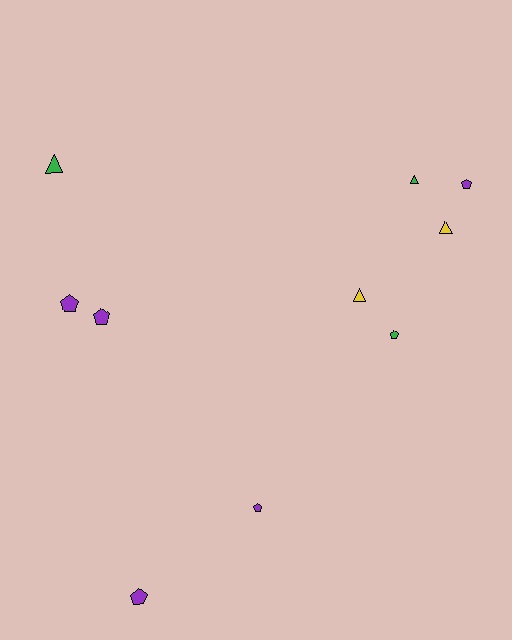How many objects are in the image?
There are 10 objects.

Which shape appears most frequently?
Pentagon, with 6 objects.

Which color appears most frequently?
Purple, with 5 objects.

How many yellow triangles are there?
There are 2 yellow triangles.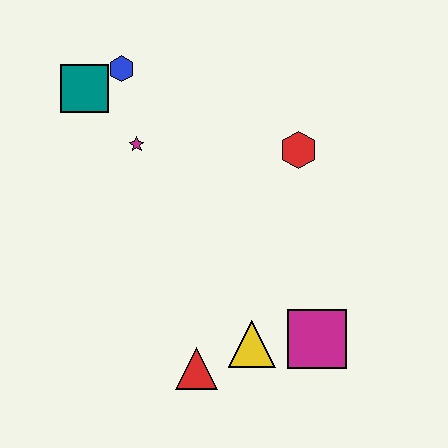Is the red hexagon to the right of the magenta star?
Yes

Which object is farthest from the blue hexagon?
The magenta square is farthest from the blue hexagon.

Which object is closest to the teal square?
The blue hexagon is closest to the teal square.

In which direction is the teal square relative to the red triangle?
The teal square is above the red triangle.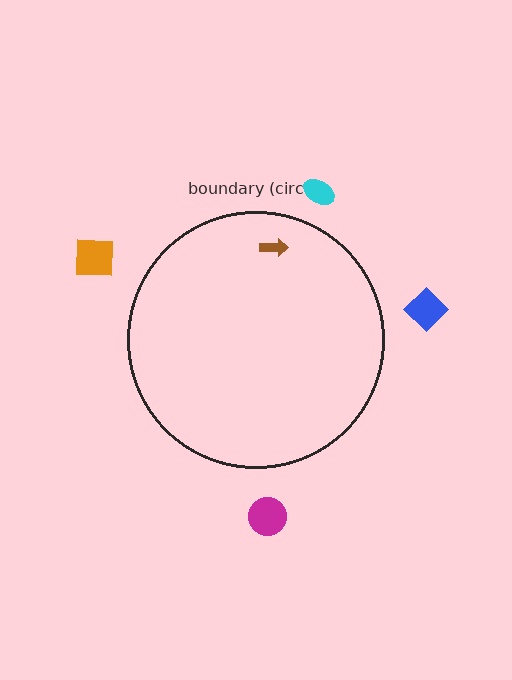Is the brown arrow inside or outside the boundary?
Inside.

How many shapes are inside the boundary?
1 inside, 4 outside.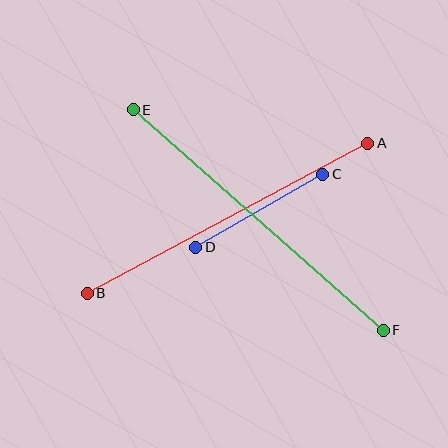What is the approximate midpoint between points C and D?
The midpoint is at approximately (259, 211) pixels.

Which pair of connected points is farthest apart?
Points E and F are farthest apart.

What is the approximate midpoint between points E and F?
The midpoint is at approximately (258, 220) pixels.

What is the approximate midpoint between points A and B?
The midpoint is at approximately (227, 218) pixels.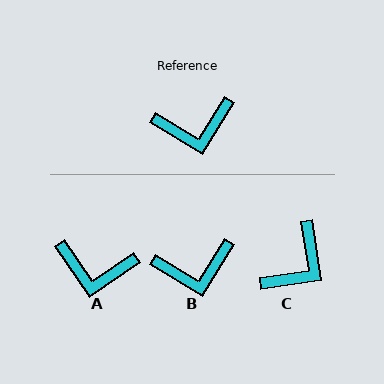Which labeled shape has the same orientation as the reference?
B.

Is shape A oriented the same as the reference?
No, it is off by about 24 degrees.